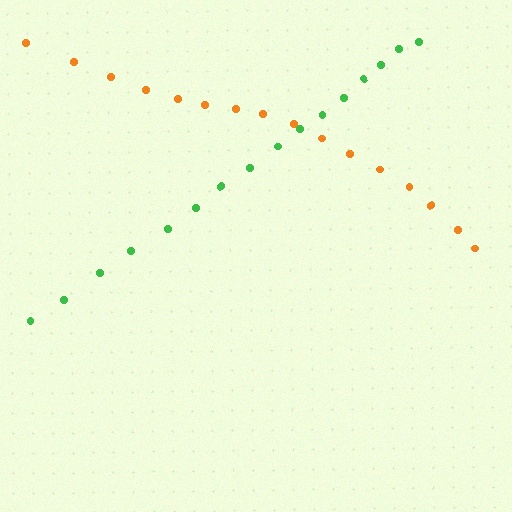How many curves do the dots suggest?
There are 2 distinct paths.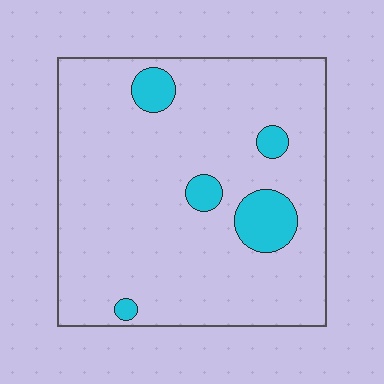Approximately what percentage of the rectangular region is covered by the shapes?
Approximately 10%.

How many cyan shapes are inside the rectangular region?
5.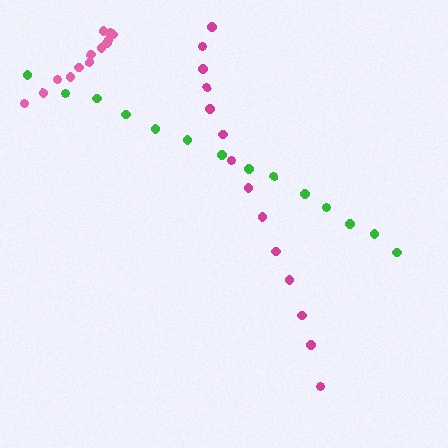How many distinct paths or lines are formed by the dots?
There are 3 distinct paths.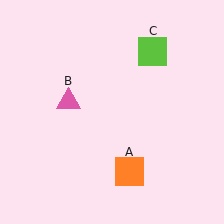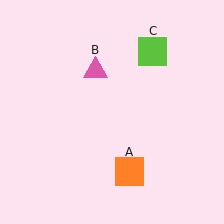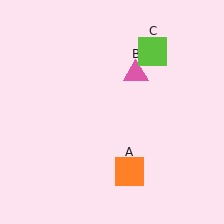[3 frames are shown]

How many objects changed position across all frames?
1 object changed position: pink triangle (object B).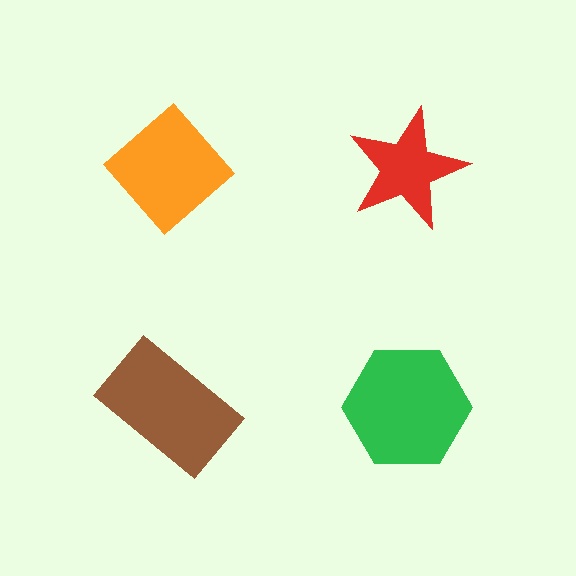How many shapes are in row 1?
2 shapes.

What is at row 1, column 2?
A red star.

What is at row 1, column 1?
An orange diamond.